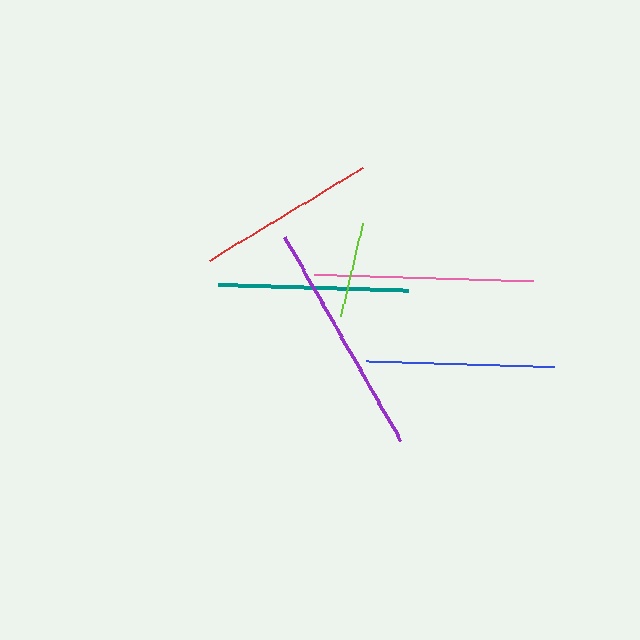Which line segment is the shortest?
The lime line is the shortest at approximately 95 pixels.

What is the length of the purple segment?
The purple segment is approximately 235 pixels long.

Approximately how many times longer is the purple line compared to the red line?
The purple line is approximately 1.3 times the length of the red line.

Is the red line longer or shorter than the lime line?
The red line is longer than the lime line.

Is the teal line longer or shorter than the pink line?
The pink line is longer than the teal line.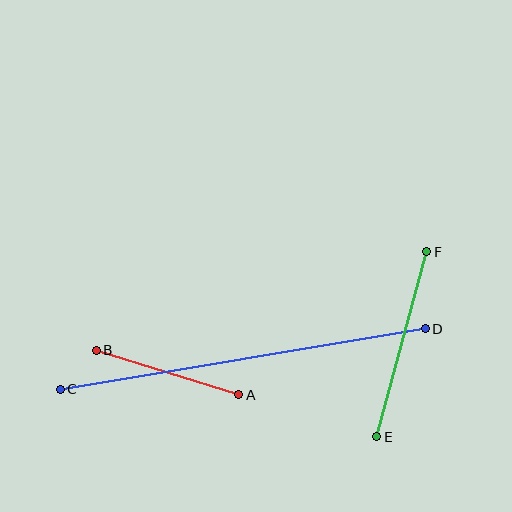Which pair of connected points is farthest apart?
Points C and D are farthest apart.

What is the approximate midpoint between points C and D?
The midpoint is at approximately (243, 359) pixels.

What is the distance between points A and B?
The distance is approximately 149 pixels.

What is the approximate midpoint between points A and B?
The midpoint is at approximately (167, 373) pixels.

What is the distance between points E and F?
The distance is approximately 192 pixels.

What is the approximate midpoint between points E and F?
The midpoint is at approximately (402, 344) pixels.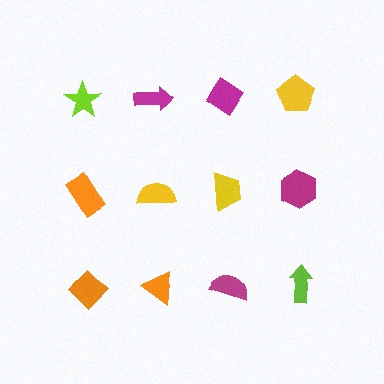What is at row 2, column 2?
A yellow semicircle.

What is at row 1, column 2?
A magenta arrow.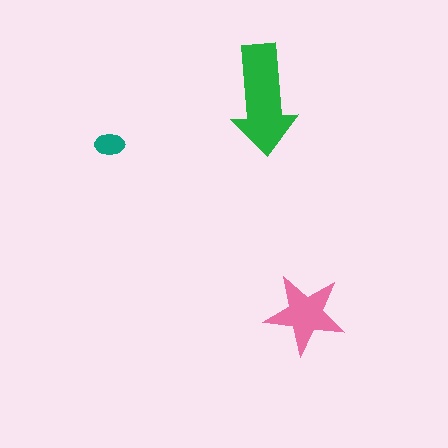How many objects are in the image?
There are 3 objects in the image.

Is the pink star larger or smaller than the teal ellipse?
Larger.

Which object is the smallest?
The teal ellipse.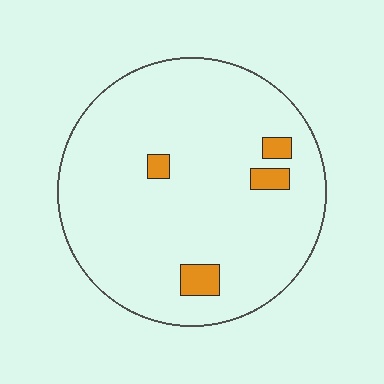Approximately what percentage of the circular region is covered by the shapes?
Approximately 5%.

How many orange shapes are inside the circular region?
4.